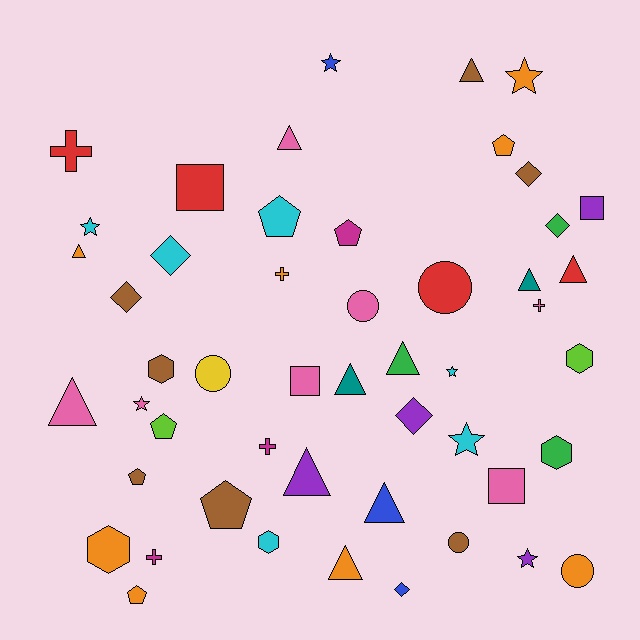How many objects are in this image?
There are 50 objects.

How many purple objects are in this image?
There are 4 purple objects.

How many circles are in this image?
There are 5 circles.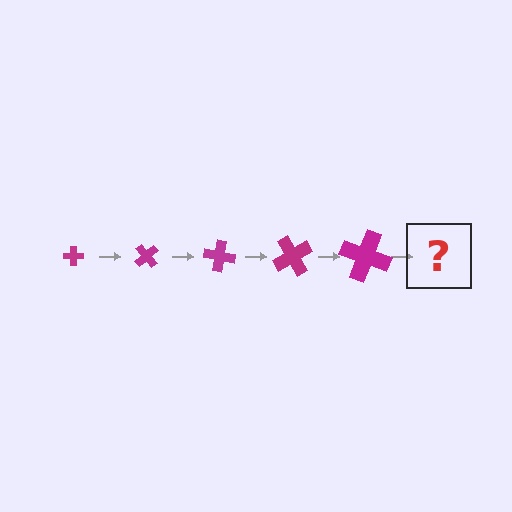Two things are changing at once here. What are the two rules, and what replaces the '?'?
The two rules are that the cross grows larger each step and it rotates 50 degrees each step. The '?' should be a cross, larger than the previous one and rotated 250 degrees from the start.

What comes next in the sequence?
The next element should be a cross, larger than the previous one and rotated 250 degrees from the start.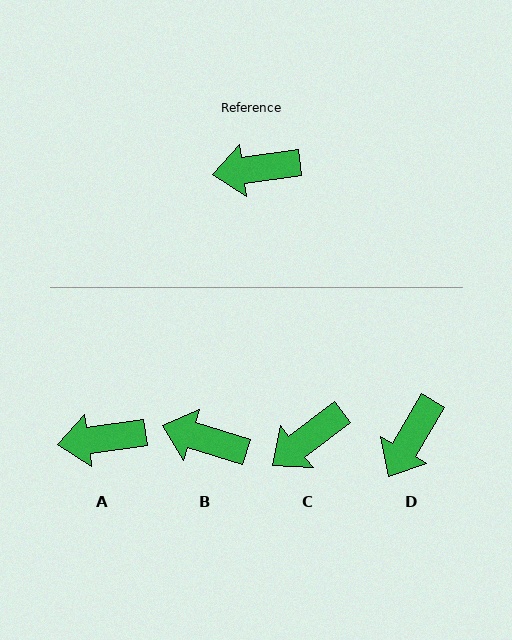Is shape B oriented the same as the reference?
No, it is off by about 25 degrees.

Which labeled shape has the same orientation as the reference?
A.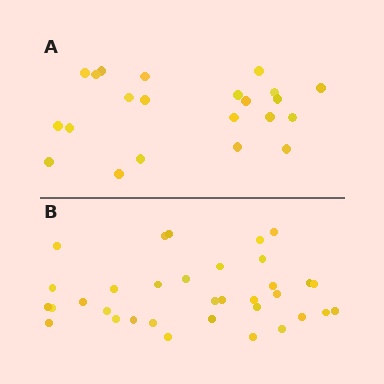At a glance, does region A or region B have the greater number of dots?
Region B (the bottom region) has more dots.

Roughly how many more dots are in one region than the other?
Region B has roughly 12 or so more dots than region A.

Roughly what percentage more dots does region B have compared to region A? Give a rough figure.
About 55% more.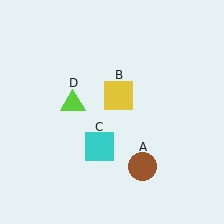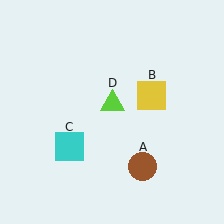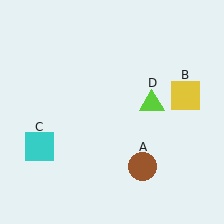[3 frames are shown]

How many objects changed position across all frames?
3 objects changed position: yellow square (object B), cyan square (object C), lime triangle (object D).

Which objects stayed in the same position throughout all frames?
Brown circle (object A) remained stationary.